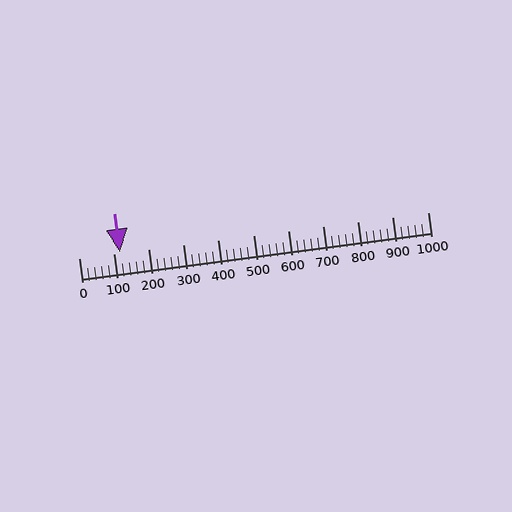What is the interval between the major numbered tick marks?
The major tick marks are spaced 100 units apart.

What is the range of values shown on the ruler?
The ruler shows values from 0 to 1000.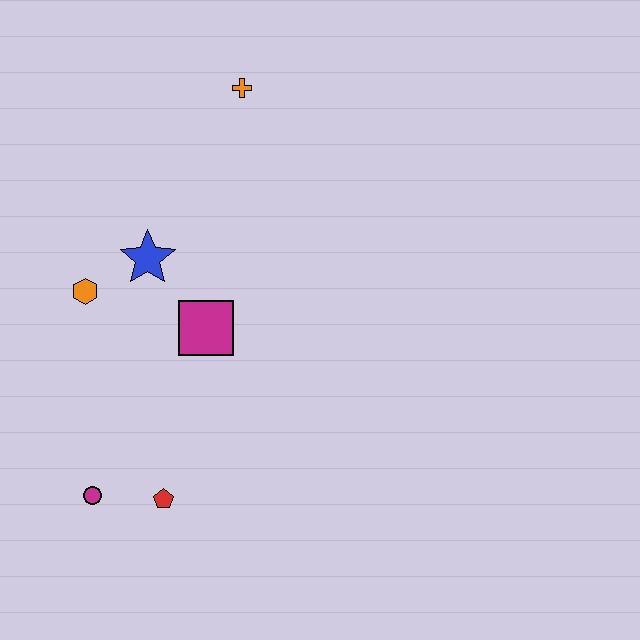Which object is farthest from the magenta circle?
The orange cross is farthest from the magenta circle.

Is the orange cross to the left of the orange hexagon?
No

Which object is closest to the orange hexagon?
The blue star is closest to the orange hexagon.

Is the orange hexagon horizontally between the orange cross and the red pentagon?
No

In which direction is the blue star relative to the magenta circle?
The blue star is above the magenta circle.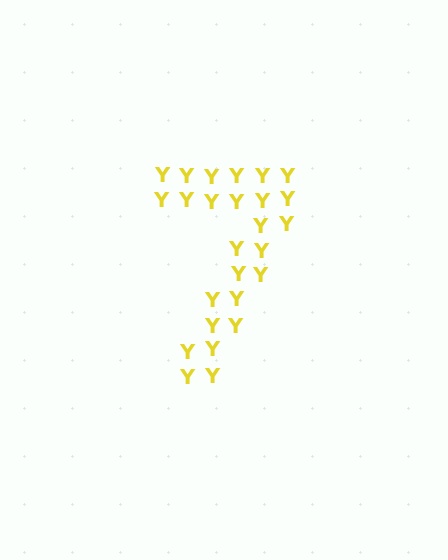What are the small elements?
The small elements are letter Y's.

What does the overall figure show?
The overall figure shows the digit 7.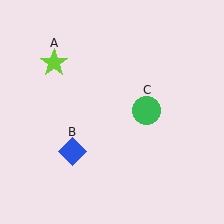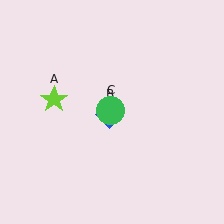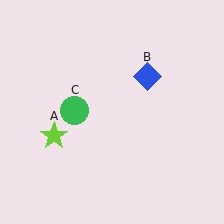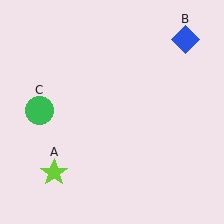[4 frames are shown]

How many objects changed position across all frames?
3 objects changed position: lime star (object A), blue diamond (object B), green circle (object C).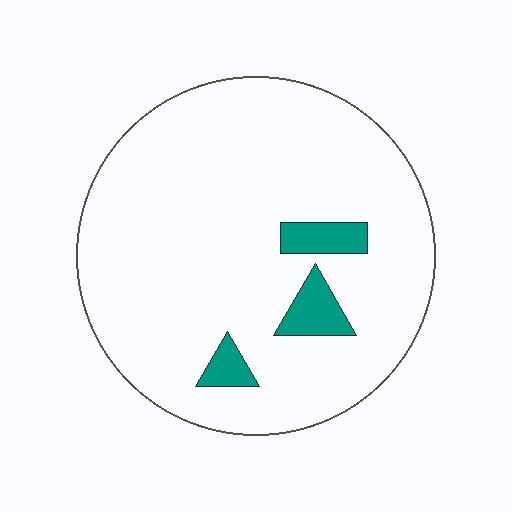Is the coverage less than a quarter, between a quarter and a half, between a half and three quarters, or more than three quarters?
Less than a quarter.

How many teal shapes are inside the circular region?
3.